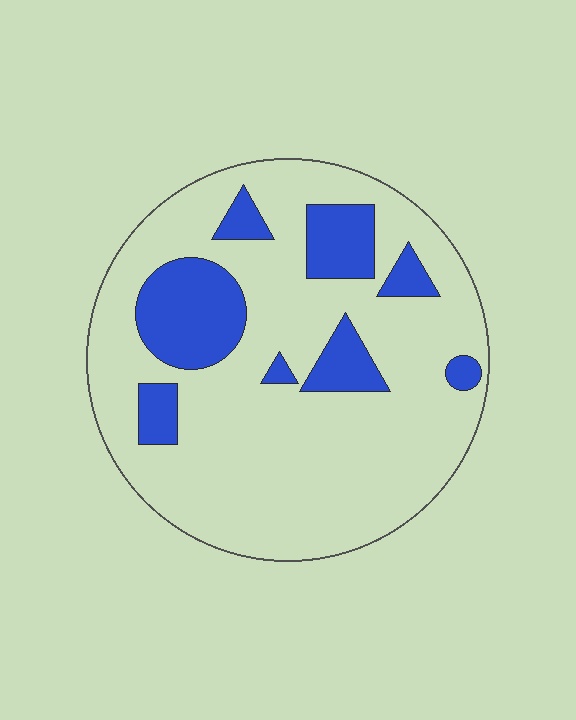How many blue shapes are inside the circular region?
8.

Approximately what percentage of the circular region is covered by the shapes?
Approximately 20%.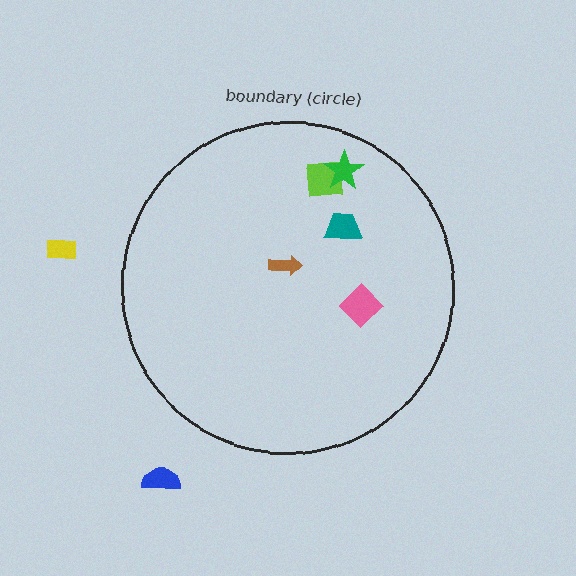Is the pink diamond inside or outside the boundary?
Inside.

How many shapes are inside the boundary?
5 inside, 2 outside.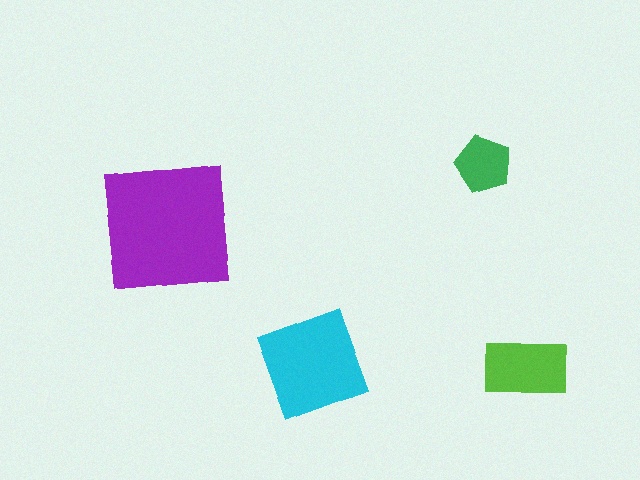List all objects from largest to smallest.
The purple square, the cyan diamond, the lime rectangle, the green pentagon.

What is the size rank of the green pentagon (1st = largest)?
4th.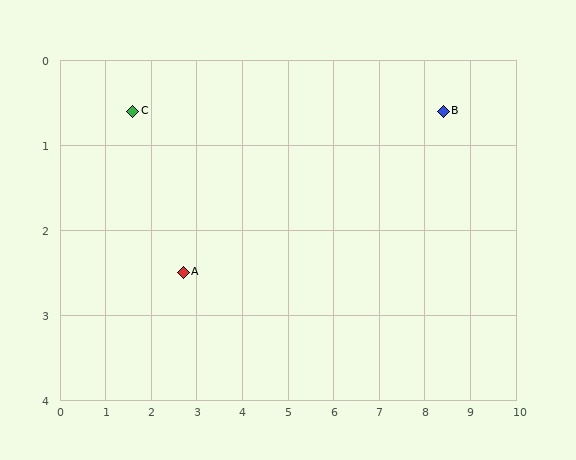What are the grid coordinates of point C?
Point C is at approximately (1.6, 0.6).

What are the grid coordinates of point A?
Point A is at approximately (2.7, 2.5).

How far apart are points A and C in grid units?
Points A and C are about 2.2 grid units apart.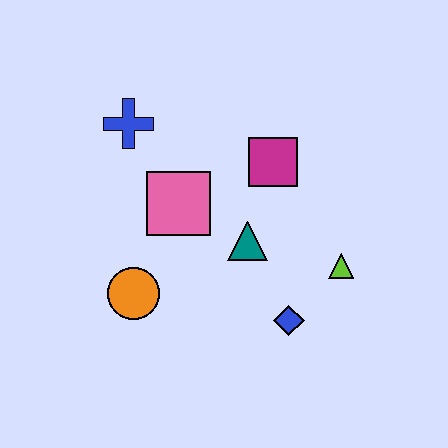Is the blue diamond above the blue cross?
No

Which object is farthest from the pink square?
The lime triangle is farthest from the pink square.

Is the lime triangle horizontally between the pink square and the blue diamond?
No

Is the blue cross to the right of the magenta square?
No